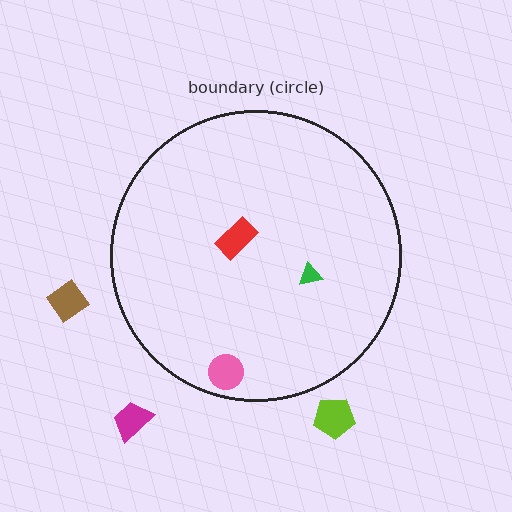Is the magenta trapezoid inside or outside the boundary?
Outside.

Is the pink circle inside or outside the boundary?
Inside.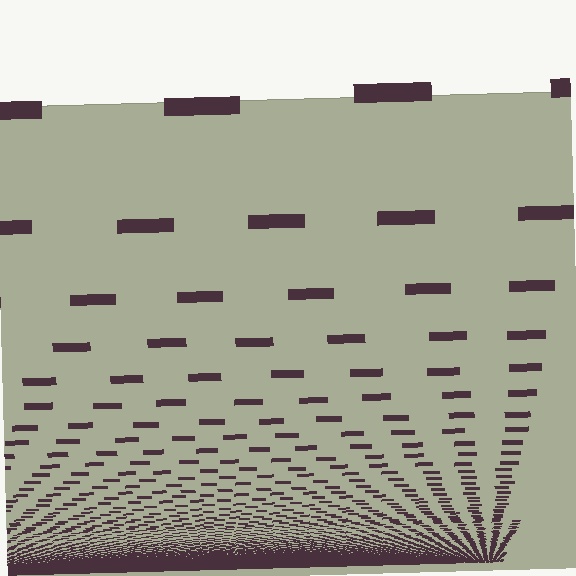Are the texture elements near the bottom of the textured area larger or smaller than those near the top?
Smaller. The gradient is inverted — elements near the bottom are smaller and denser.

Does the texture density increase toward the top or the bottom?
Density increases toward the bottom.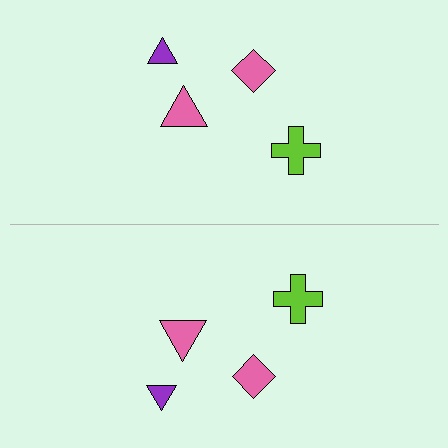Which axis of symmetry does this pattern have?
The pattern has a horizontal axis of symmetry running through the center of the image.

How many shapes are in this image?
There are 8 shapes in this image.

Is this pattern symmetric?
Yes, this pattern has bilateral (reflection) symmetry.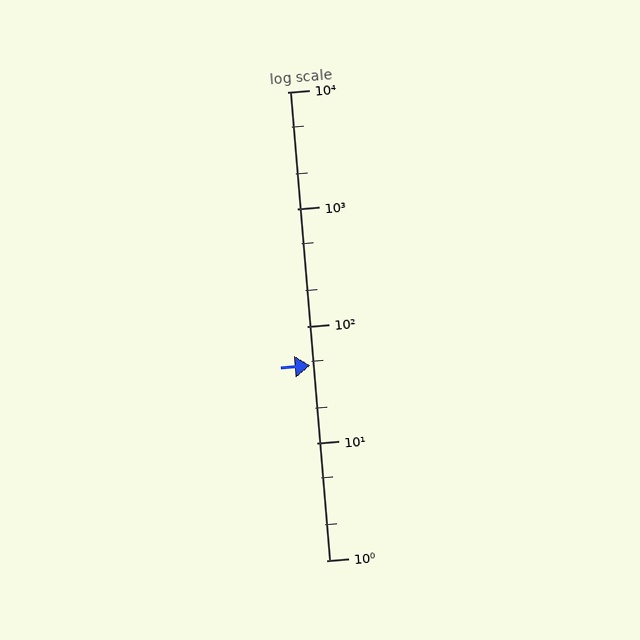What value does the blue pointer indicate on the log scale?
The pointer indicates approximately 46.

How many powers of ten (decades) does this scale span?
The scale spans 4 decades, from 1 to 10000.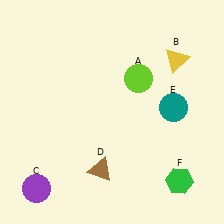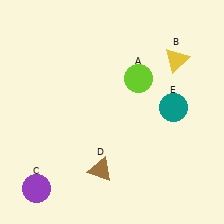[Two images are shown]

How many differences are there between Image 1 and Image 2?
There is 1 difference between the two images.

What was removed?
The green hexagon (F) was removed in Image 2.